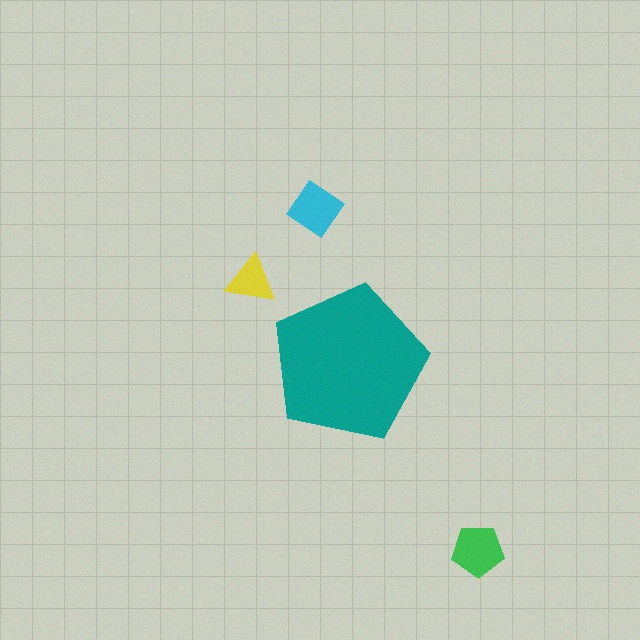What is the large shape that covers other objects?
A teal pentagon.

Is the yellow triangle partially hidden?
No, the yellow triangle is fully visible.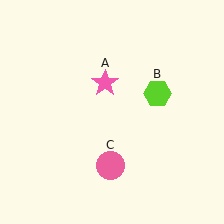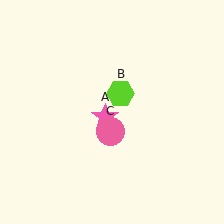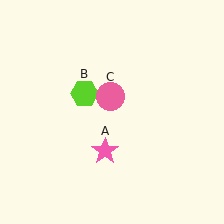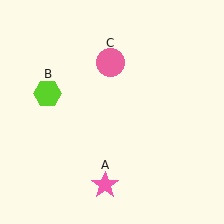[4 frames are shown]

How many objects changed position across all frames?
3 objects changed position: pink star (object A), lime hexagon (object B), pink circle (object C).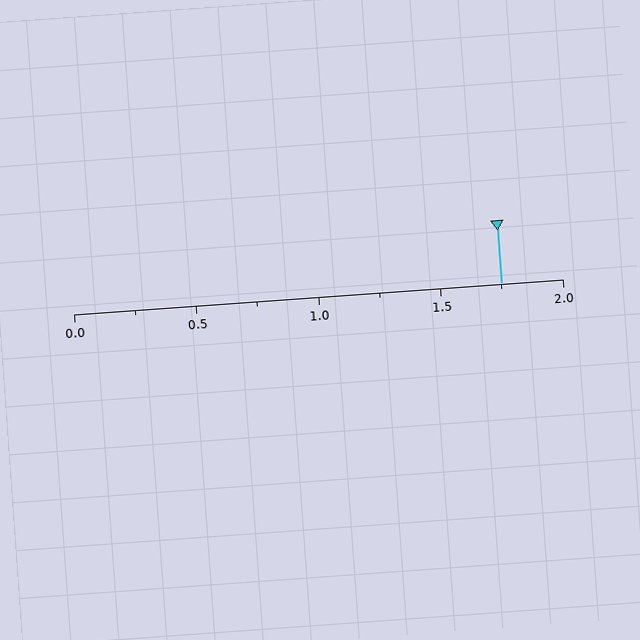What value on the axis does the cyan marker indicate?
The marker indicates approximately 1.75.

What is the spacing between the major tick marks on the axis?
The major ticks are spaced 0.5 apart.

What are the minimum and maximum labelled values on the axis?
The axis runs from 0.0 to 2.0.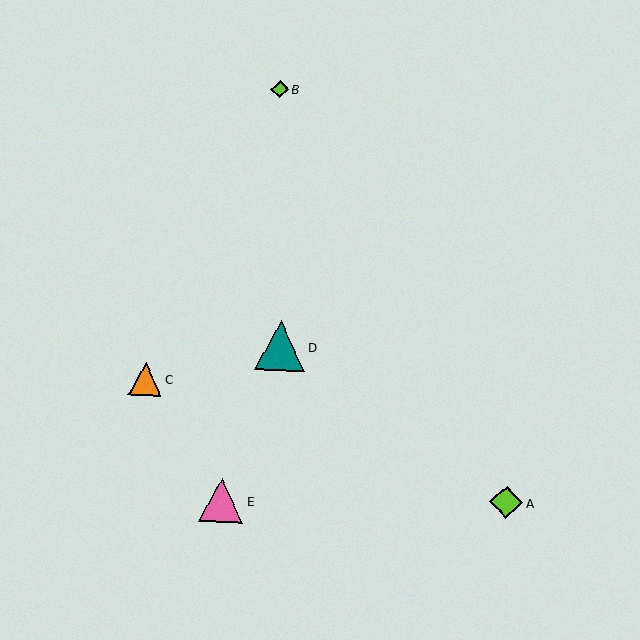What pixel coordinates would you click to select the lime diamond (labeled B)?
Click at (280, 89) to select the lime diamond B.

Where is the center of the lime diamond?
The center of the lime diamond is at (506, 502).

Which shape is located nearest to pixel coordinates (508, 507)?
The lime diamond (labeled A) at (506, 502) is nearest to that location.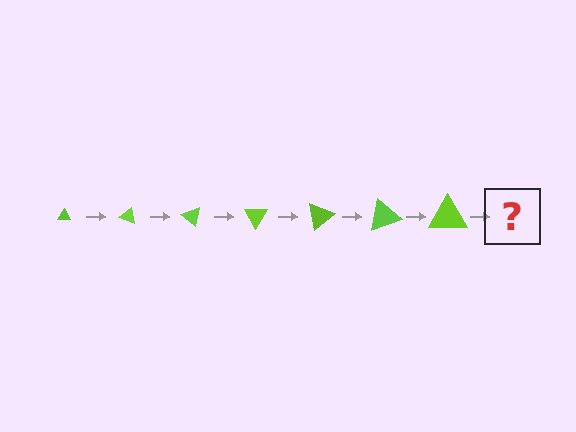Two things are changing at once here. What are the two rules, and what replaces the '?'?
The two rules are that the triangle grows larger each step and it rotates 20 degrees each step. The '?' should be a triangle, larger than the previous one and rotated 140 degrees from the start.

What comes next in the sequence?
The next element should be a triangle, larger than the previous one and rotated 140 degrees from the start.